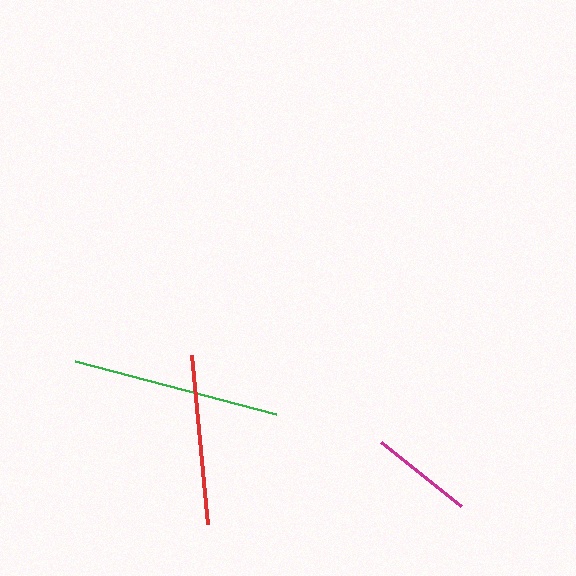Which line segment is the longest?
The green line is the longest at approximately 208 pixels.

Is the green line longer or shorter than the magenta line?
The green line is longer than the magenta line.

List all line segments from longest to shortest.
From longest to shortest: green, red, magenta.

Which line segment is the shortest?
The magenta line is the shortest at approximately 103 pixels.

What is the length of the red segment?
The red segment is approximately 170 pixels long.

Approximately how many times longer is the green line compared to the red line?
The green line is approximately 1.2 times the length of the red line.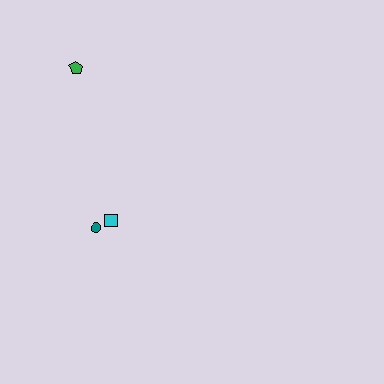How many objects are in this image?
There are 3 objects.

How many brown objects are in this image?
There are no brown objects.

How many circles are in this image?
There is 1 circle.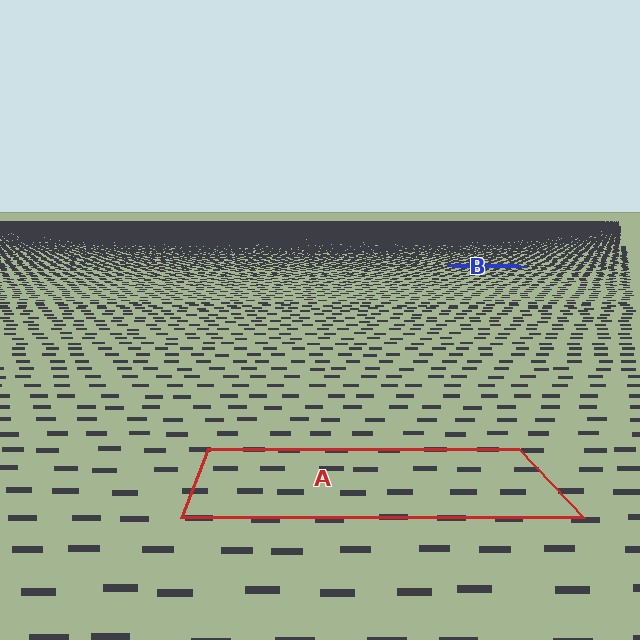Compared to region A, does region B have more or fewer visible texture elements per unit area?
Region B has more texture elements per unit area — they are packed more densely because it is farther away.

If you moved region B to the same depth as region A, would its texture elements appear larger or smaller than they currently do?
They would appear larger. At a closer depth, the same texture elements are projected at a bigger on-screen size.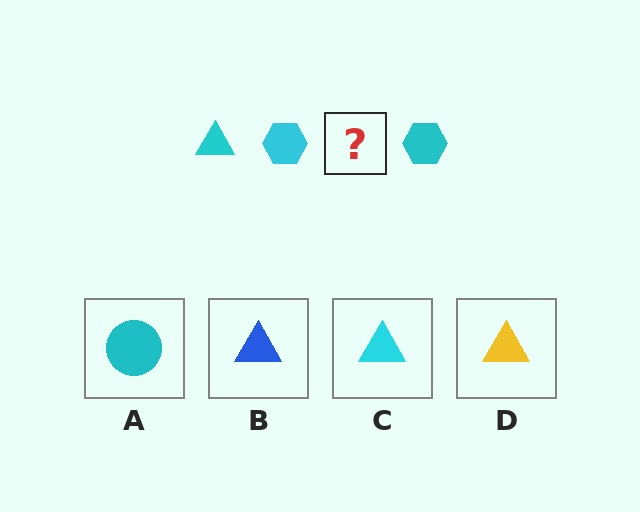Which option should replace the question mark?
Option C.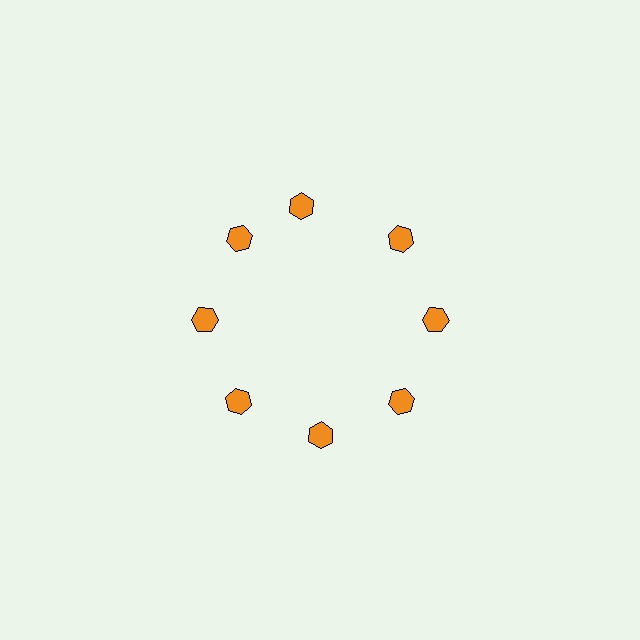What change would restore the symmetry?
The symmetry would be restored by rotating it back into even spacing with its neighbors so that all 8 hexagons sit at equal angles and equal distance from the center.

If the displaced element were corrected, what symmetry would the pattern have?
It would have 8-fold rotational symmetry — the pattern would map onto itself every 45 degrees.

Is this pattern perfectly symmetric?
No. The 8 orange hexagons are arranged in a ring, but one element near the 12 o'clock position is rotated out of alignment along the ring, breaking the 8-fold rotational symmetry.